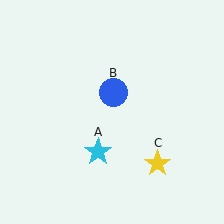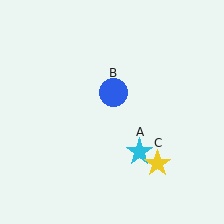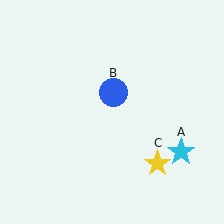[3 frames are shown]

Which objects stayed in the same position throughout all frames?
Blue circle (object B) and yellow star (object C) remained stationary.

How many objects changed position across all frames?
1 object changed position: cyan star (object A).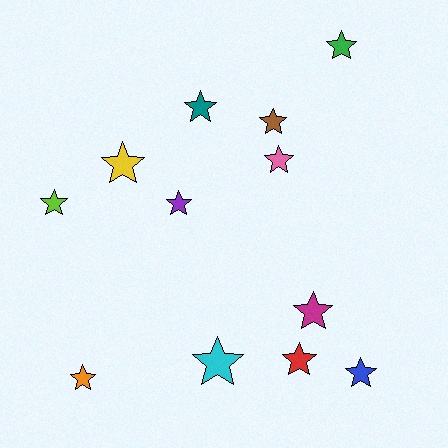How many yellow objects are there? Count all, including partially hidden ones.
There is 1 yellow object.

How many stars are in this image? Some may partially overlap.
There are 12 stars.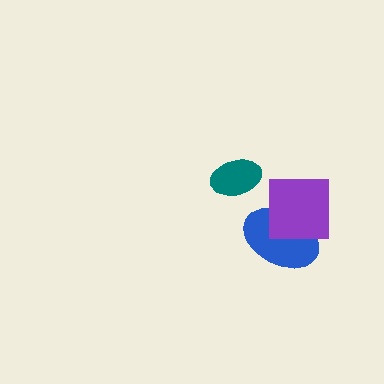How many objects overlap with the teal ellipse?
0 objects overlap with the teal ellipse.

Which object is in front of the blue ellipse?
The purple square is in front of the blue ellipse.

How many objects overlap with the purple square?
1 object overlaps with the purple square.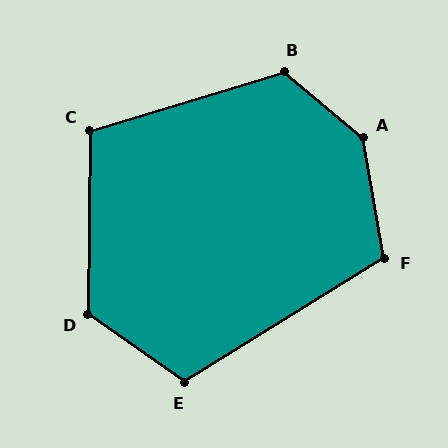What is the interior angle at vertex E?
Approximately 113 degrees (obtuse).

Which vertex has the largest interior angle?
A, at approximately 140 degrees.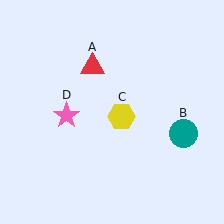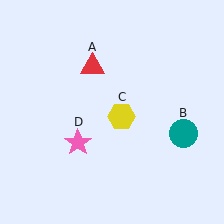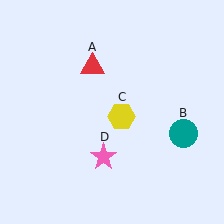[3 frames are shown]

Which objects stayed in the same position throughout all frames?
Red triangle (object A) and teal circle (object B) and yellow hexagon (object C) remained stationary.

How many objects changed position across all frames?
1 object changed position: pink star (object D).